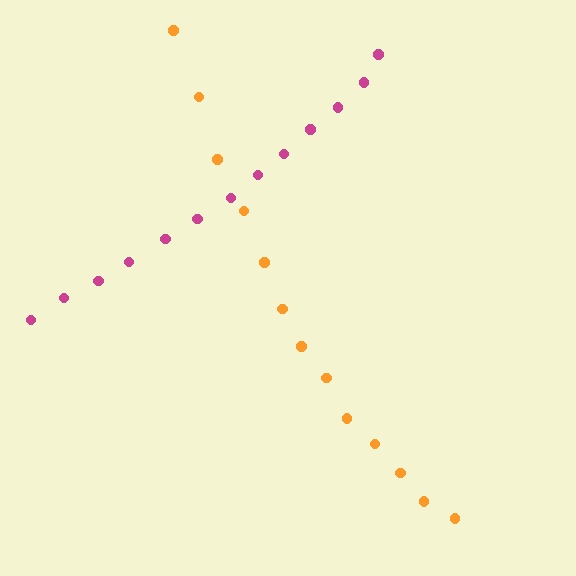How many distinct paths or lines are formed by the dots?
There are 2 distinct paths.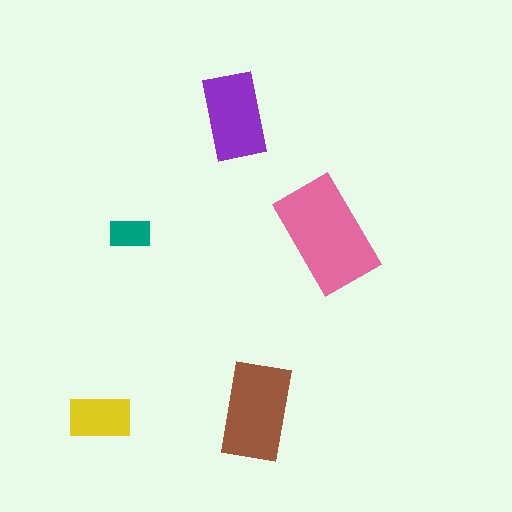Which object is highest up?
The purple rectangle is topmost.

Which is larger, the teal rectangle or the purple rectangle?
The purple one.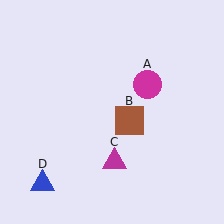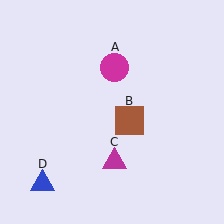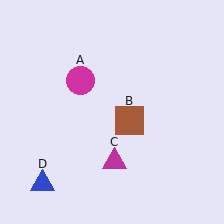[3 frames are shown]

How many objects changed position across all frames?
1 object changed position: magenta circle (object A).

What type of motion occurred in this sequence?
The magenta circle (object A) rotated counterclockwise around the center of the scene.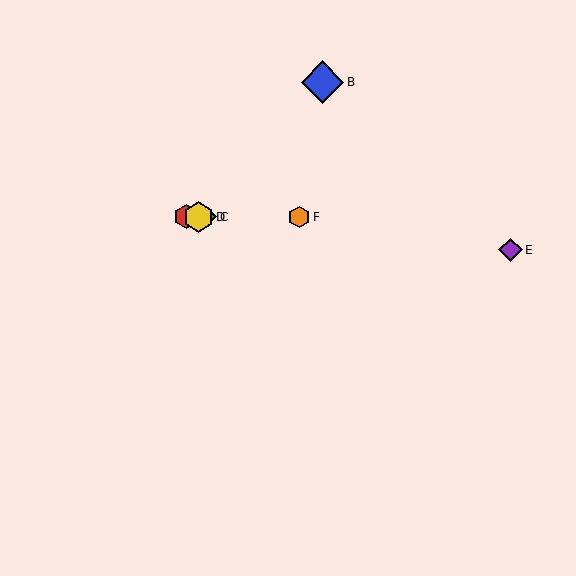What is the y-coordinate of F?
Object F is at y≈217.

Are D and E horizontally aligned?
No, D is at y≈217 and E is at y≈250.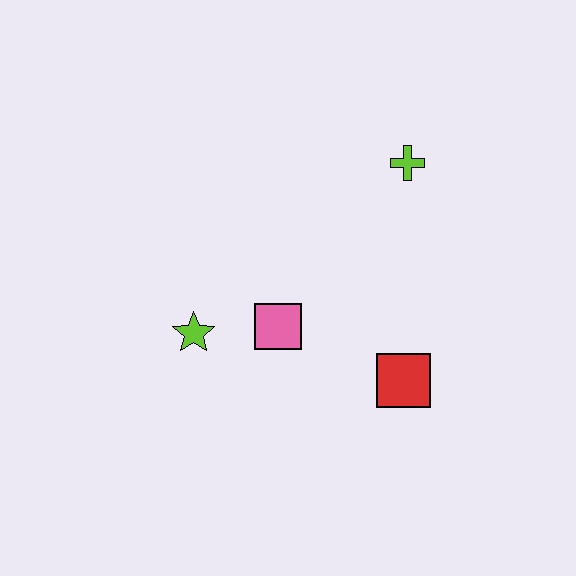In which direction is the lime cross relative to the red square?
The lime cross is above the red square.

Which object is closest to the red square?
The pink square is closest to the red square.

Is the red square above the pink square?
No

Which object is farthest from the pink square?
The lime cross is farthest from the pink square.